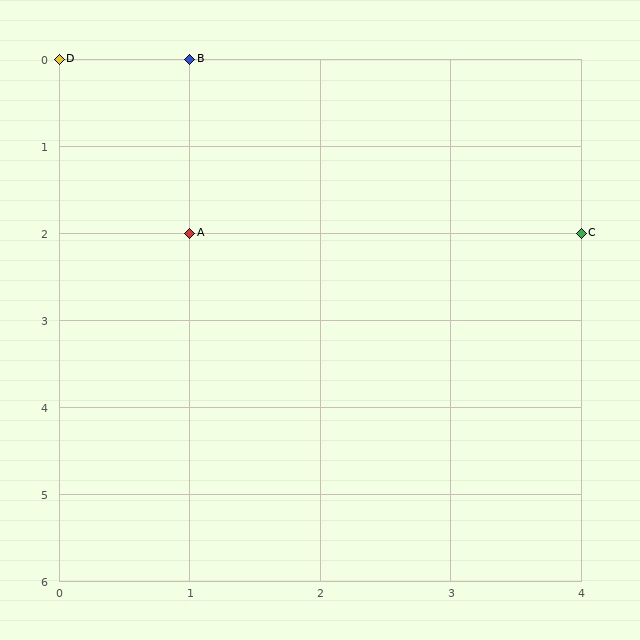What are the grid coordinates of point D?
Point D is at grid coordinates (0, 0).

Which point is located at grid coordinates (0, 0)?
Point D is at (0, 0).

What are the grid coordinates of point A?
Point A is at grid coordinates (1, 2).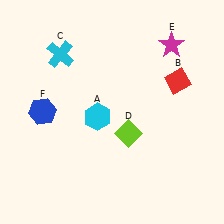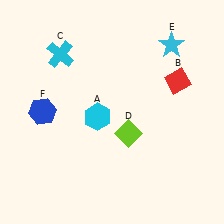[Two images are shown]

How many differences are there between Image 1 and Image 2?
There is 1 difference between the two images.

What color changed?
The star (E) changed from magenta in Image 1 to cyan in Image 2.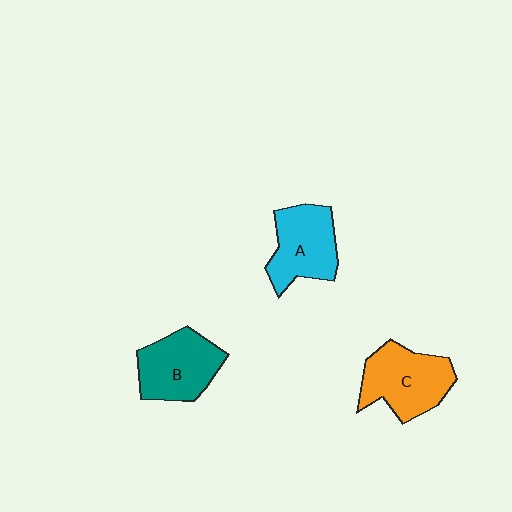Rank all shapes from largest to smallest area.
From largest to smallest: C (orange), B (teal), A (cyan).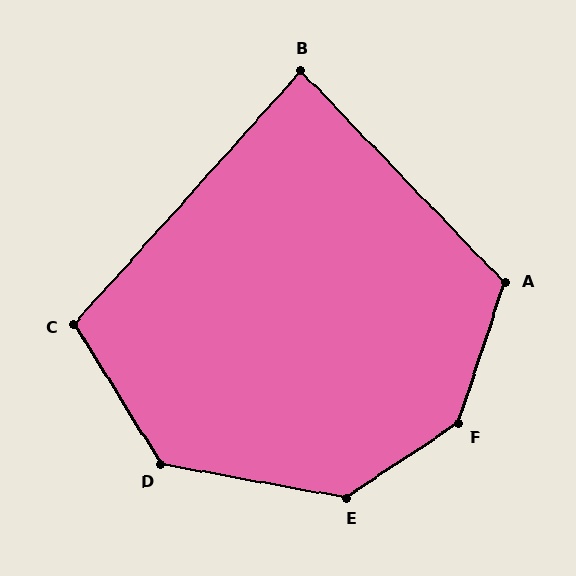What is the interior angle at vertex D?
Approximately 132 degrees (obtuse).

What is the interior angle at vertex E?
Approximately 136 degrees (obtuse).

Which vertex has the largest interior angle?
F, at approximately 142 degrees.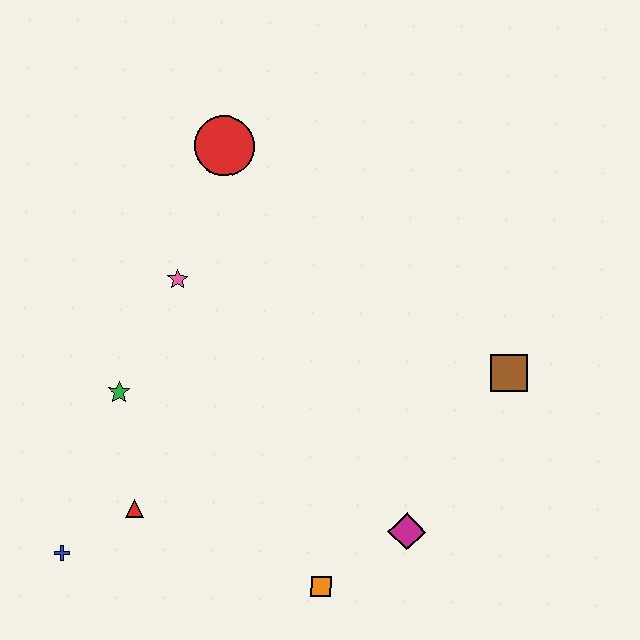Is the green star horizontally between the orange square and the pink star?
No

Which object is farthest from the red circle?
The orange square is farthest from the red circle.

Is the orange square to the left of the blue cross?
No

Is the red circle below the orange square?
No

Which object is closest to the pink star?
The green star is closest to the pink star.